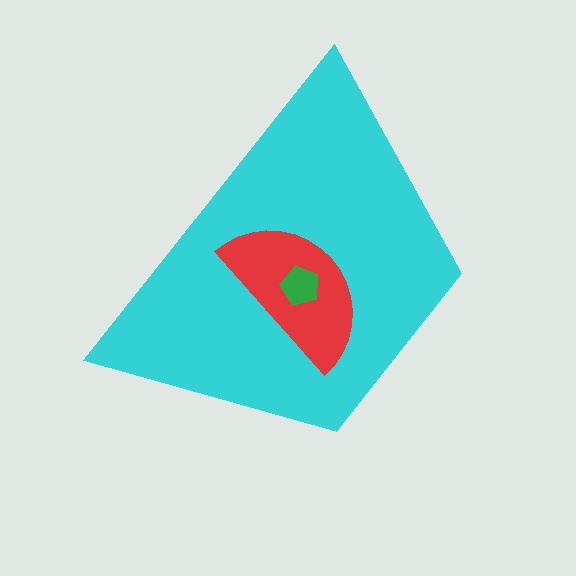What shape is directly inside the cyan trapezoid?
The red semicircle.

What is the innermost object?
The green pentagon.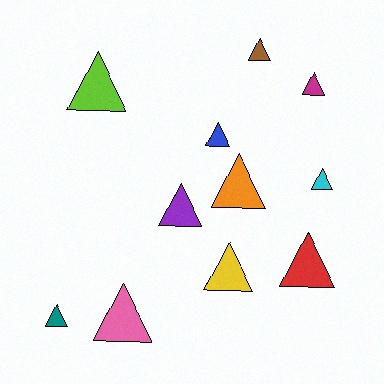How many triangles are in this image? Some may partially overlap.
There are 11 triangles.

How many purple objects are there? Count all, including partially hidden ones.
There is 1 purple object.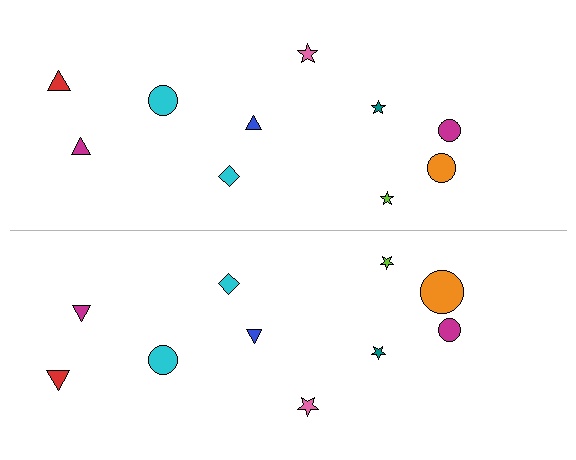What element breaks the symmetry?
The orange circle on the bottom side has a different size than its mirror counterpart.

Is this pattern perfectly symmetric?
No, the pattern is not perfectly symmetric. The orange circle on the bottom side has a different size than its mirror counterpart.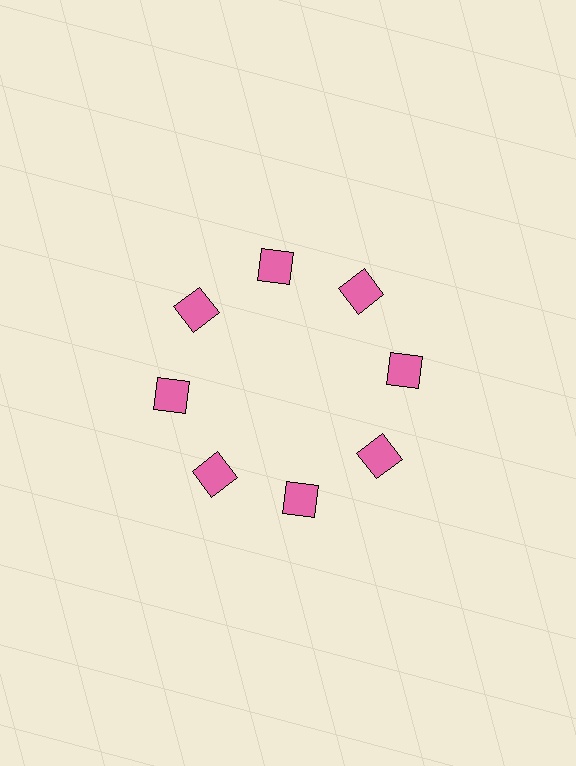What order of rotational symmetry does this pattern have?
This pattern has 8-fold rotational symmetry.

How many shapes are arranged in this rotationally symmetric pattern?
There are 8 shapes, arranged in 8 groups of 1.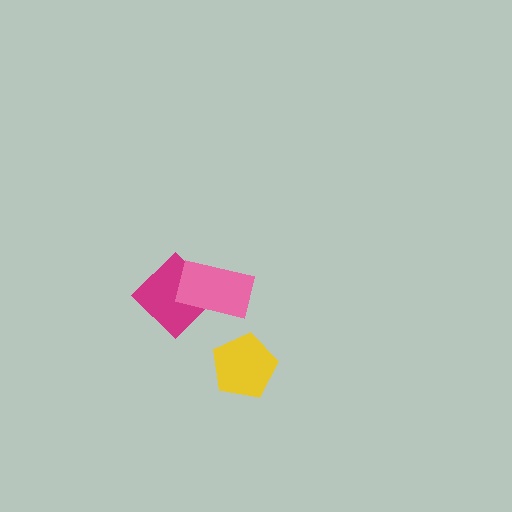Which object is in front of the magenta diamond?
The pink rectangle is in front of the magenta diamond.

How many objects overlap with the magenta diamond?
1 object overlaps with the magenta diamond.